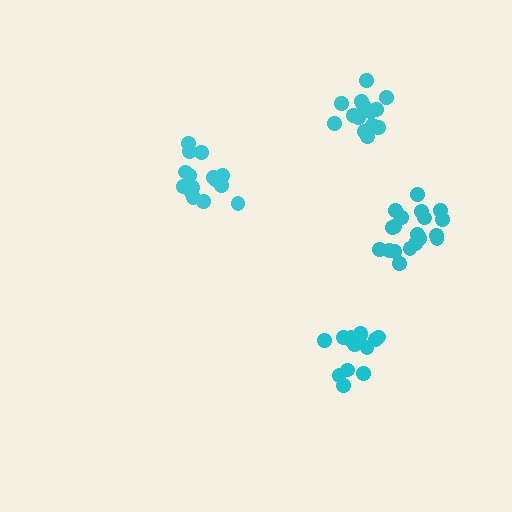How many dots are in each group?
Group 1: 15 dots, Group 2: 14 dots, Group 3: 14 dots, Group 4: 19 dots (62 total).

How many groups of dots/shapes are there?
There are 4 groups.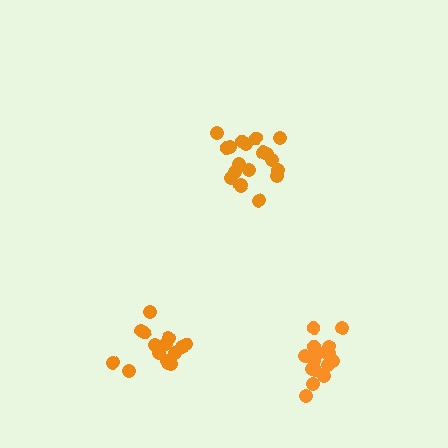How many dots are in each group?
Group 1: 19 dots, Group 2: 16 dots, Group 3: 15 dots (50 total).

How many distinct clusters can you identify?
There are 3 distinct clusters.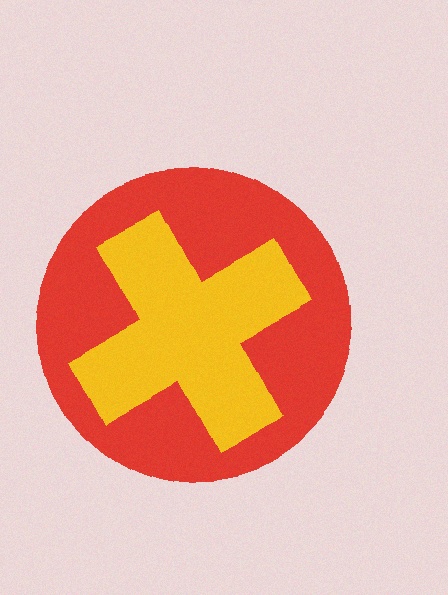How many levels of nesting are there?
2.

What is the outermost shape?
The red circle.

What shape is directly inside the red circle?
The yellow cross.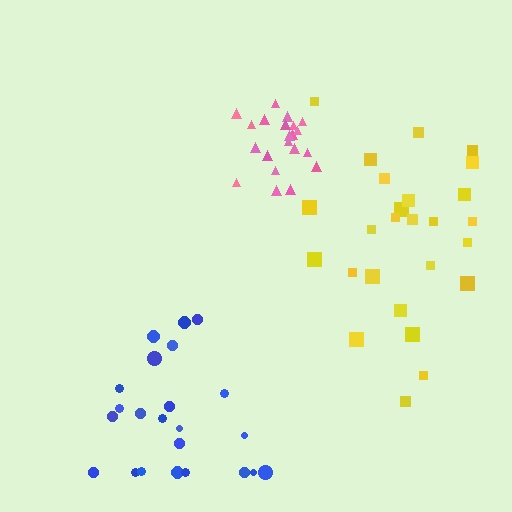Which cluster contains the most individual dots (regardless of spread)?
Yellow (26).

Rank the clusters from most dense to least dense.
pink, yellow, blue.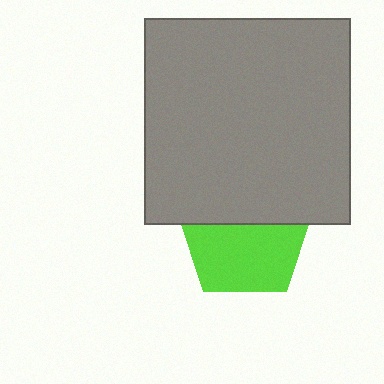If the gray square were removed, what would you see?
You would see the complete lime pentagon.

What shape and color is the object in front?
The object in front is a gray square.